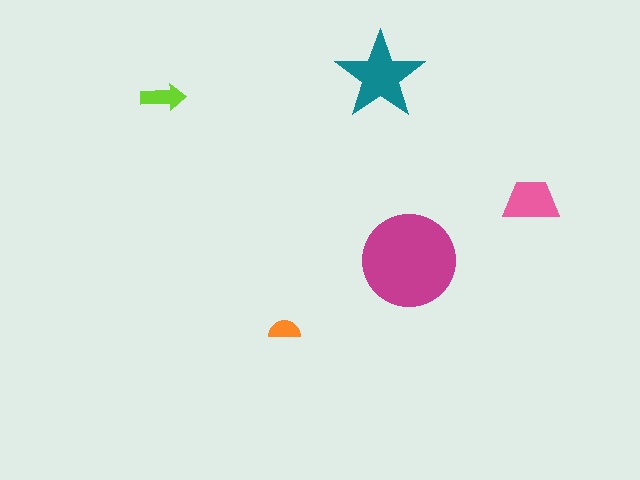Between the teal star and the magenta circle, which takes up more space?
The magenta circle.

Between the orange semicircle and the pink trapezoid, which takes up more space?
The pink trapezoid.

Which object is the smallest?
The orange semicircle.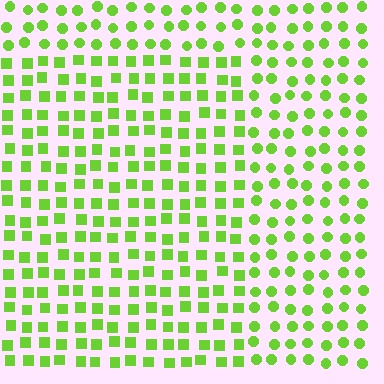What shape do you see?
I see a rectangle.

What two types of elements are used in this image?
The image uses squares inside the rectangle region and circles outside it.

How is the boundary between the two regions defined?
The boundary is defined by a change in element shape: squares inside vs. circles outside. All elements share the same color and spacing.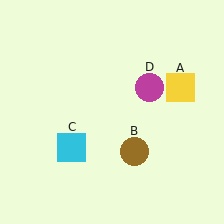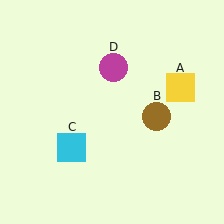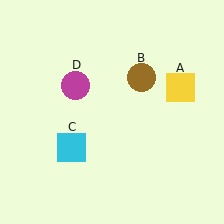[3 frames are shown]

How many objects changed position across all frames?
2 objects changed position: brown circle (object B), magenta circle (object D).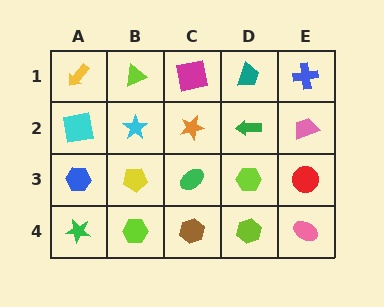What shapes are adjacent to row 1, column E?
A pink trapezoid (row 2, column E), a teal trapezoid (row 1, column D).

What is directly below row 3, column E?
A pink ellipse.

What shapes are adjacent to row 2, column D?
A teal trapezoid (row 1, column D), a lime hexagon (row 3, column D), an orange star (row 2, column C), a pink trapezoid (row 2, column E).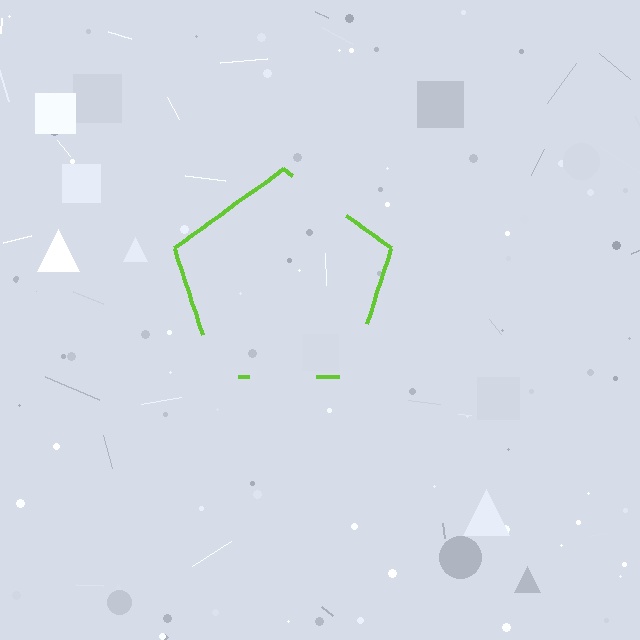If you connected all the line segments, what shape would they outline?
They would outline a pentagon.